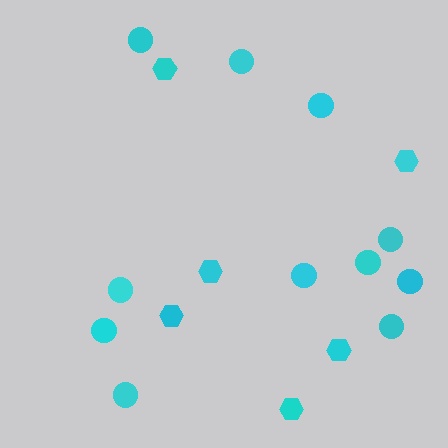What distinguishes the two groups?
There are 2 groups: one group of hexagons (6) and one group of circles (11).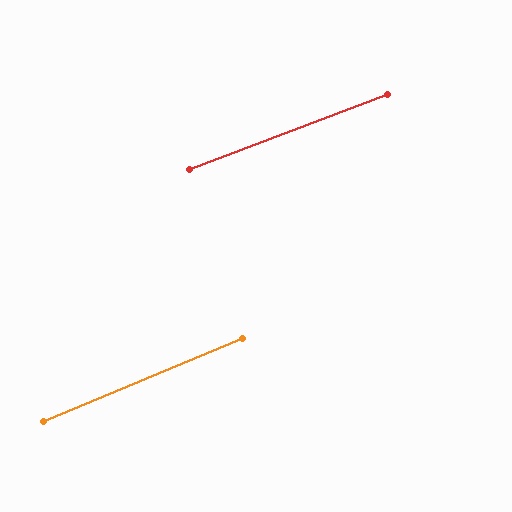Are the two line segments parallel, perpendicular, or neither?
Parallel — their directions differ by only 1.9°.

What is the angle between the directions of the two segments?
Approximately 2 degrees.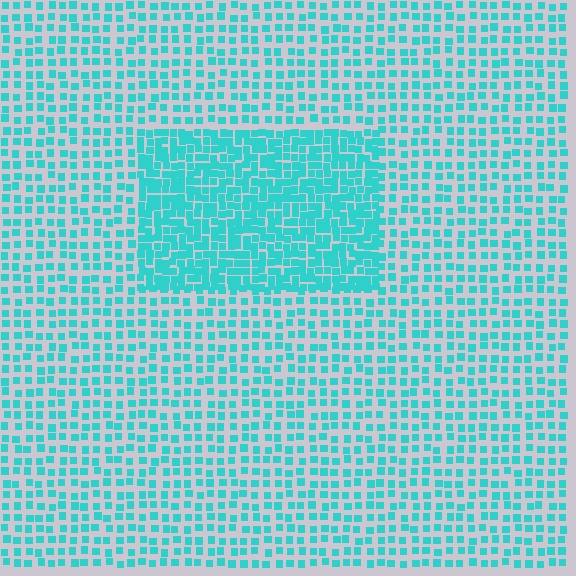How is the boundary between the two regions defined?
The boundary is defined by a change in element density (approximately 2.0x ratio). All elements are the same color, size, and shape.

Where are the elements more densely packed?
The elements are more densely packed inside the rectangle boundary.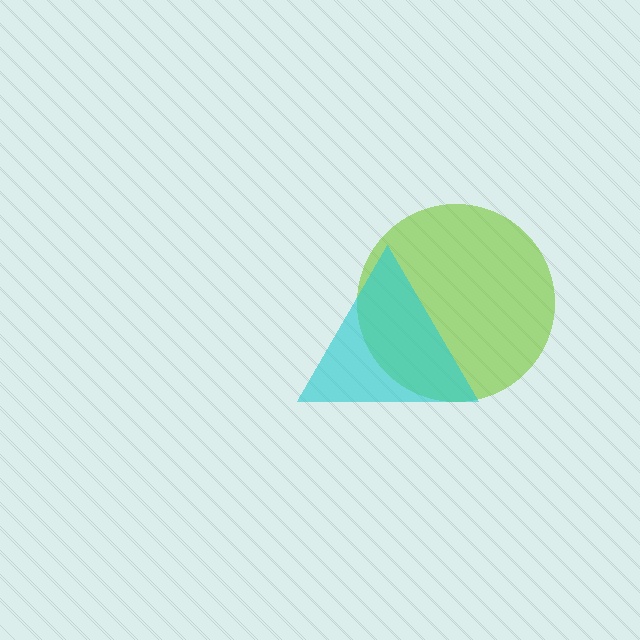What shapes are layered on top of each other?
The layered shapes are: a lime circle, a cyan triangle.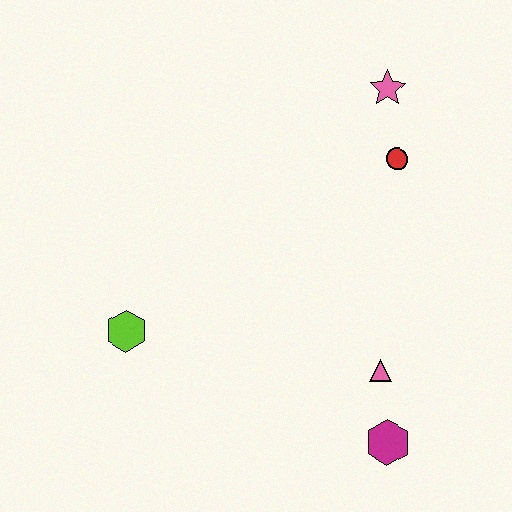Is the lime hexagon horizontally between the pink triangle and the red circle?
No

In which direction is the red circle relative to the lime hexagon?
The red circle is to the right of the lime hexagon.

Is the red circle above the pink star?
No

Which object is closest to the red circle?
The pink star is closest to the red circle.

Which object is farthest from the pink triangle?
The pink star is farthest from the pink triangle.